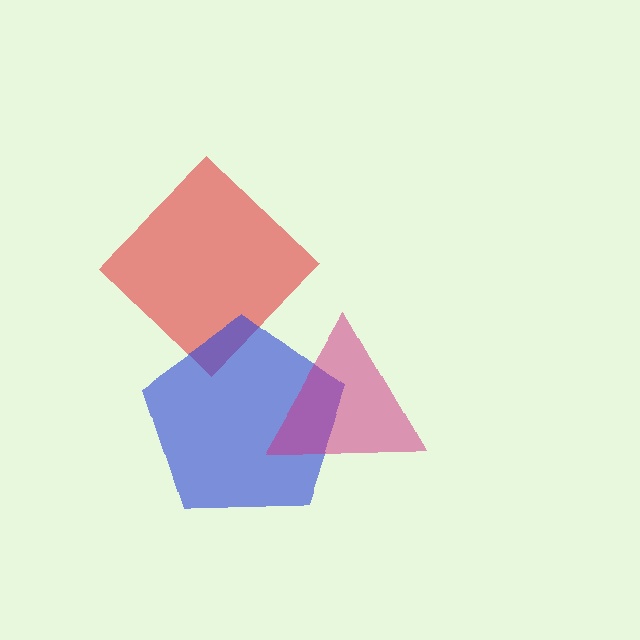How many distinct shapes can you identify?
There are 3 distinct shapes: a red diamond, a blue pentagon, a magenta triangle.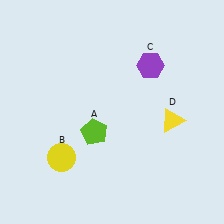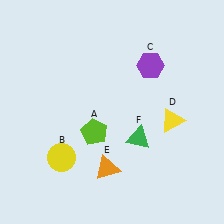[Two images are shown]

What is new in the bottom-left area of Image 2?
An orange triangle (E) was added in the bottom-left area of Image 2.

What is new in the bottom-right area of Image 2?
A green triangle (F) was added in the bottom-right area of Image 2.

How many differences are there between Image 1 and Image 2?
There are 2 differences between the two images.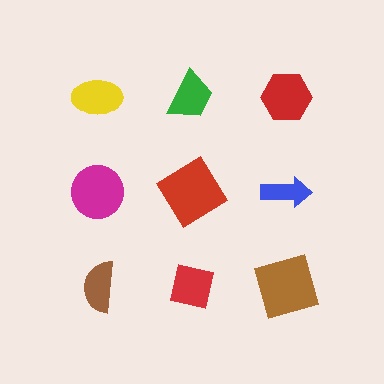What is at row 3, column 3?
A brown square.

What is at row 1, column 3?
A red hexagon.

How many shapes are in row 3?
3 shapes.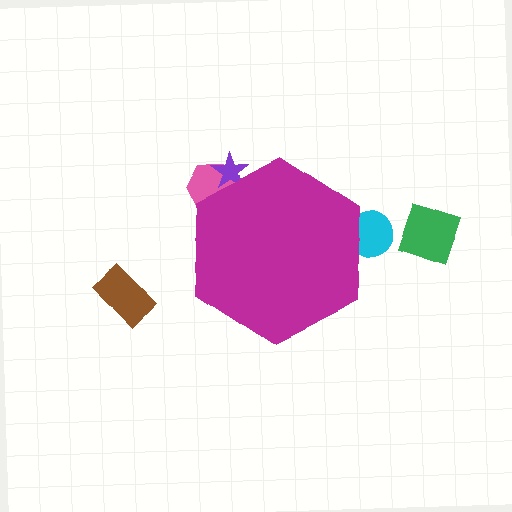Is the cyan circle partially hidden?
Yes, the cyan circle is partially hidden behind the magenta hexagon.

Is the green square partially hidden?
No, the green square is fully visible.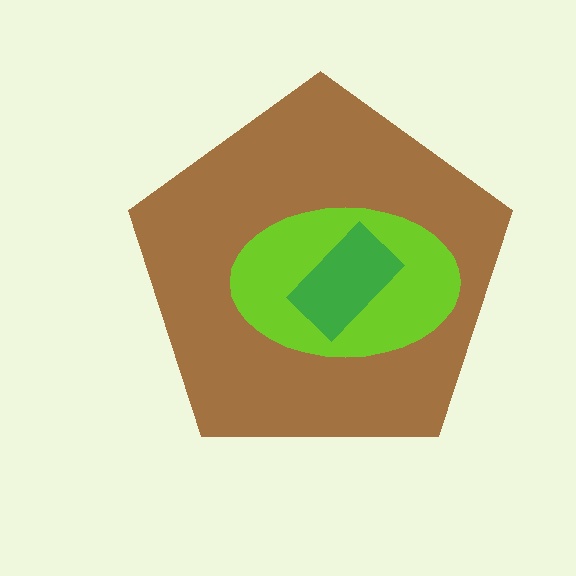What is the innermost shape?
The green rectangle.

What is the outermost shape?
The brown pentagon.